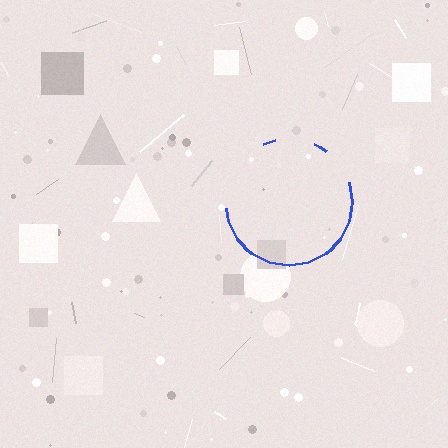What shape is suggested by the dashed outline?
The dashed outline suggests a circle.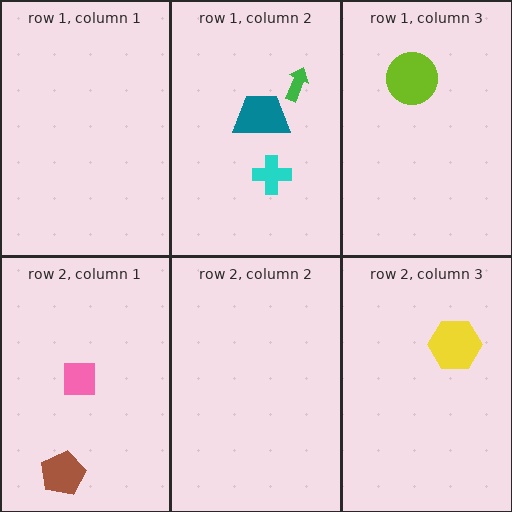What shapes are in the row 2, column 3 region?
The yellow hexagon.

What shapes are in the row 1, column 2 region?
The teal trapezoid, the cyan cross, the green arrow.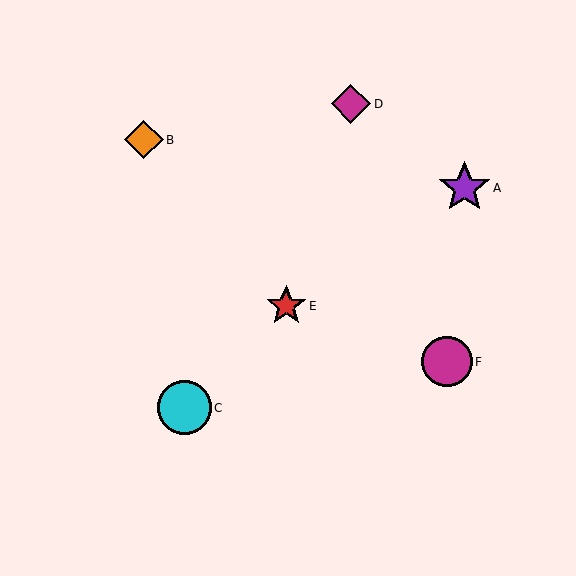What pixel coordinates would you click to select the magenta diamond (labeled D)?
Click at (351, 104) to select the magenta diamond D.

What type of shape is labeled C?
Shape C is a cyan circle.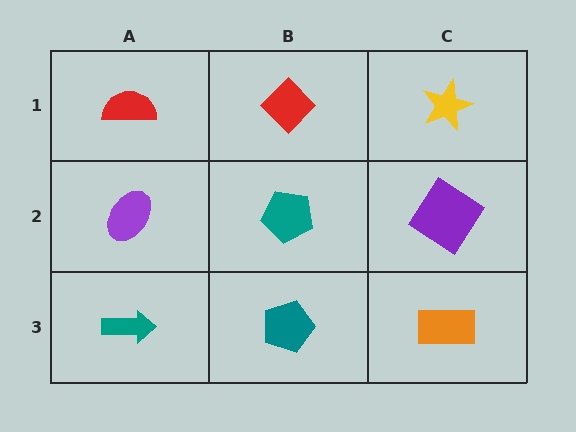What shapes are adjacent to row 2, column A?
A red semicircle (row 1, column A), a teal arrow (row 3, column A), a teal pentagon (row 2, column B).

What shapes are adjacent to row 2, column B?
A red diamond (row 1, column B), a teal pentagon (row 3, column B), a purple ellipse (row 2, column A), a purple diamond (row 2, column C).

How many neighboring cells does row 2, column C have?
3.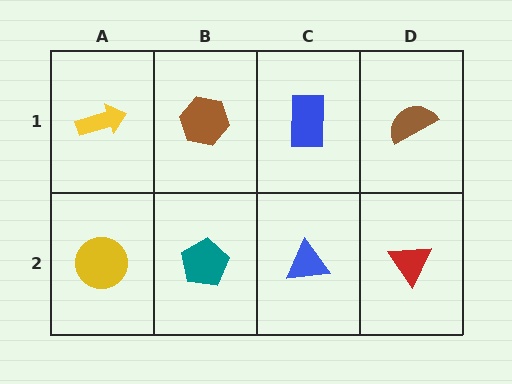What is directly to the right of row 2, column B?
A blue triangle.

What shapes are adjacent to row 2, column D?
A brown semicircle (row 1, column D), a blue triangle (row 2, column C).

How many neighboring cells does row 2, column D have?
2.